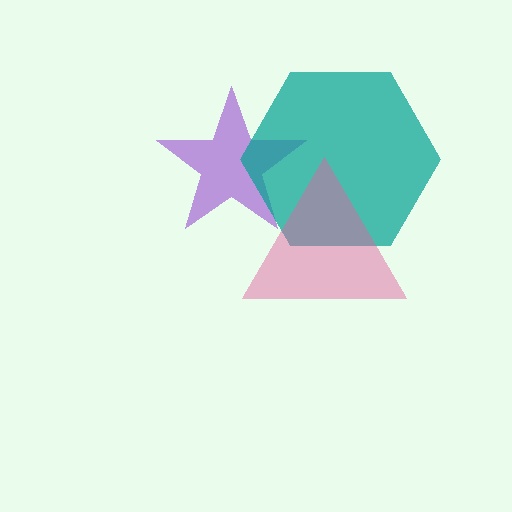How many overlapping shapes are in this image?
There are 3 overlapping shapes in the image.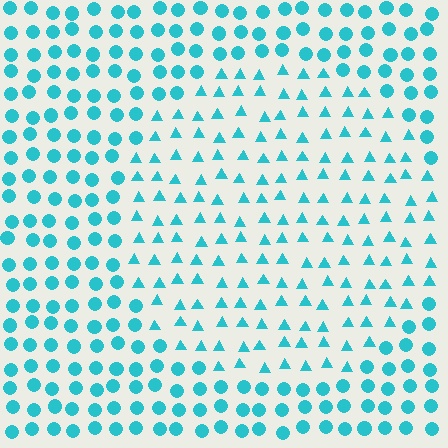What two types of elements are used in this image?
The image uses triangles inside the circle region and circles outside it.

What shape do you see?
I see a circle.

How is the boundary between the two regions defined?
The boundary is defined by a change in element shape: triangles inside vs. circles outside. All elements share the same color and spacing.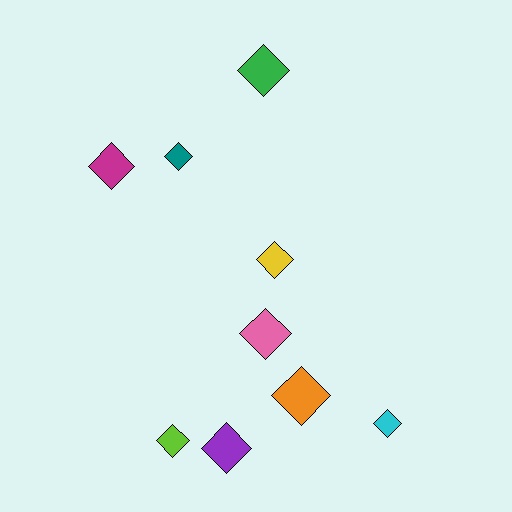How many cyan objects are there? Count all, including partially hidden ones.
There is 1 cyan object.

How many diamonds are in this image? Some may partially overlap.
There are 9 diamonds.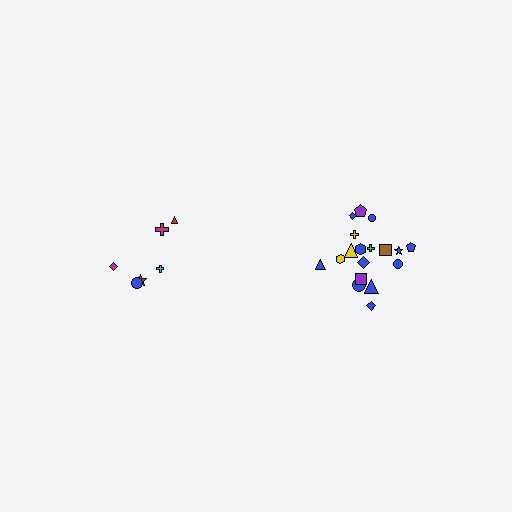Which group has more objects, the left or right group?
The right group.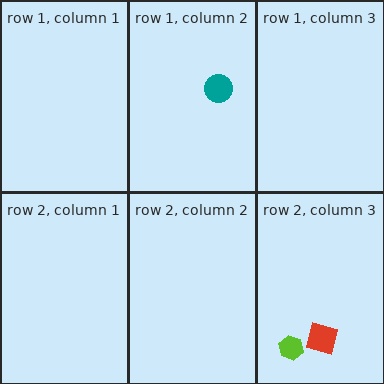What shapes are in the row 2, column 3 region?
The lime hexagon, the red square.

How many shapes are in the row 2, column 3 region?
2.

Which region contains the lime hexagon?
The row 2, column 3 region.